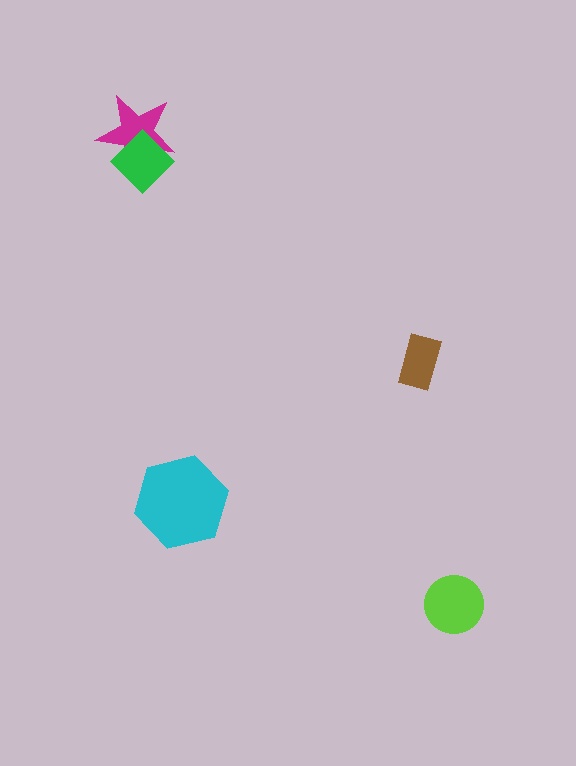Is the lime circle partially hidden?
No, no other shape covers it.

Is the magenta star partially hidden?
Yes, it is partially covered by another shape.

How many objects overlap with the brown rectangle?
0 objects overlap with the brown rectangle.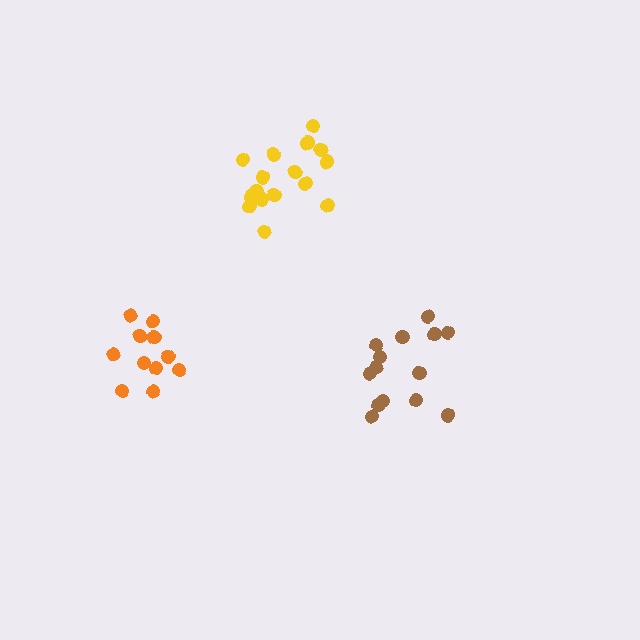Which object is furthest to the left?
The orange cluster is leftmost.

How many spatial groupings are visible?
There are 3 spatial groupings.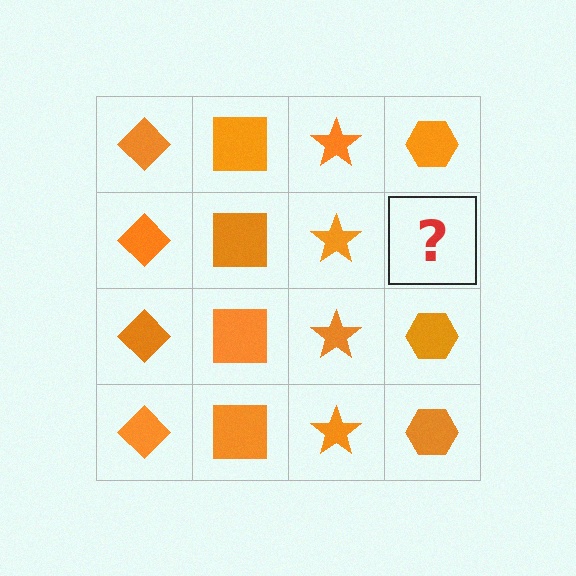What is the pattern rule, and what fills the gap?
The rule is that each column has a consistent shape. The gap should be filled with an orange hexagon.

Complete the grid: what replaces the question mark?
The question mark should be replaced with an orange hexagon.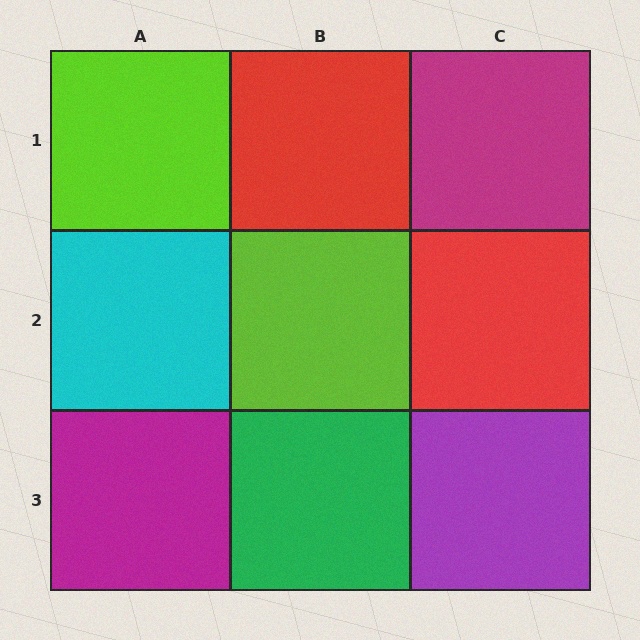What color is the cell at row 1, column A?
Lime.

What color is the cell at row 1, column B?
Red.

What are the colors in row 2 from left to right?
Cyan, lime, red.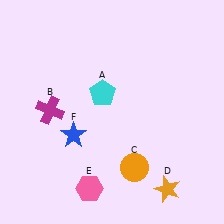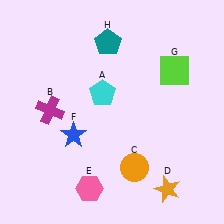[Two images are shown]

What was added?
A lime square (G), a teal pentagon (H) were added in Image 2.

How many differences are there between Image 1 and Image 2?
There are 2 differences between the two images.